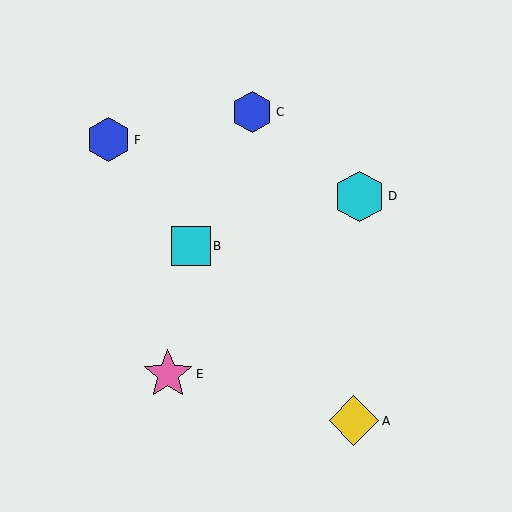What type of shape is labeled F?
Shape F is a blue hexagon.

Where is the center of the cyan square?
The center of the cyan square is at (191, 246).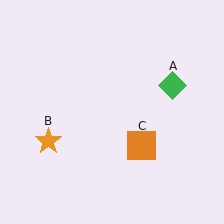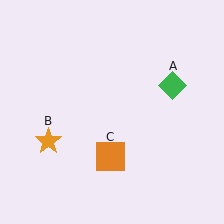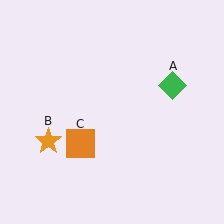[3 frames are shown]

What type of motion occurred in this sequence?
The orange square (object C) rotated clockwise around the center of the scene.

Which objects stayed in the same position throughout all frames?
Green diamond (object A) and orange star (object B) remained stationary.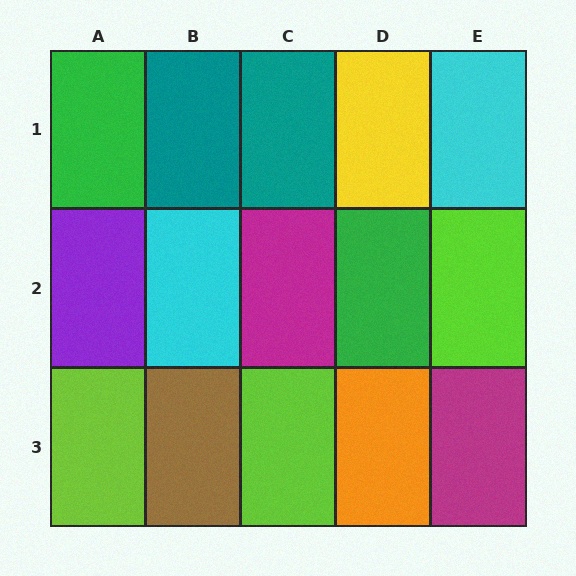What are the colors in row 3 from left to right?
Lime, brown, lime, orange, magenta.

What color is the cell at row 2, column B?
Cyan.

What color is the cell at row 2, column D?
Green.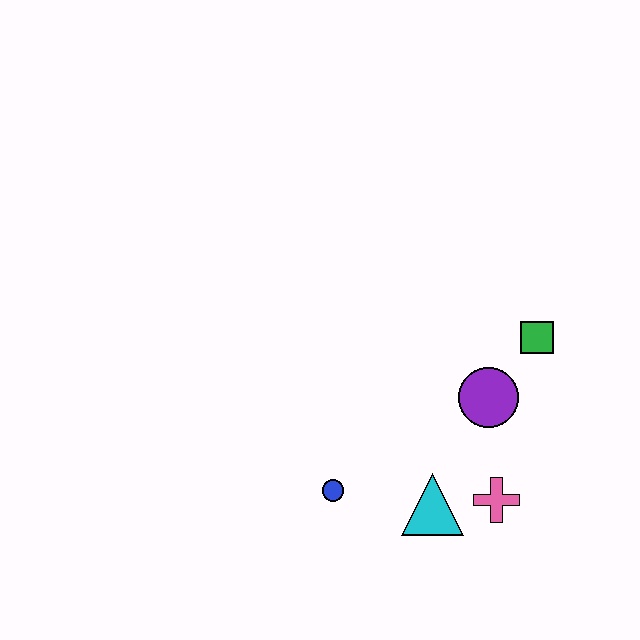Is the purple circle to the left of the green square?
Yes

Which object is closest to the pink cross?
The cyan triangle is closest to the pink cross.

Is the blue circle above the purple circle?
No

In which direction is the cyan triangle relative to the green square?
The cyan triangle is below the green square.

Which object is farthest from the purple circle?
The blue circle is farthest from the purple circle.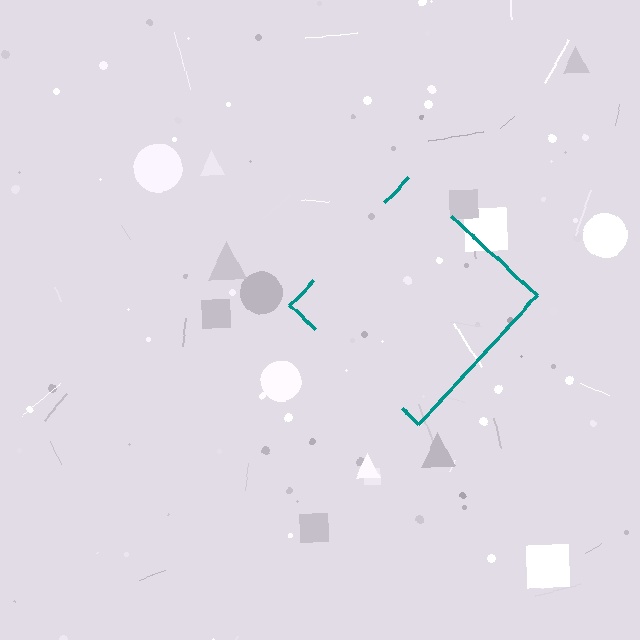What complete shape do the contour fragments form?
The contour fragments form a diamond.